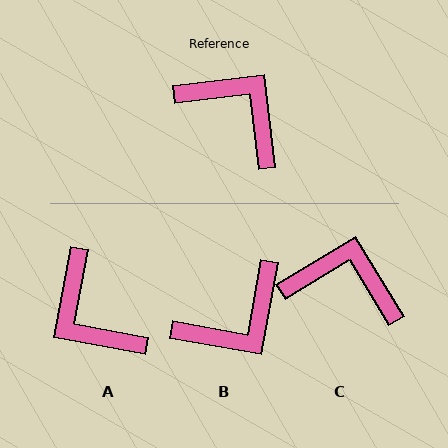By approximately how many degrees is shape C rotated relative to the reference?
Approximately 24 degrees counter-clockwise.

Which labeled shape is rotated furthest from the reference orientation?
A, about 163 degrees away.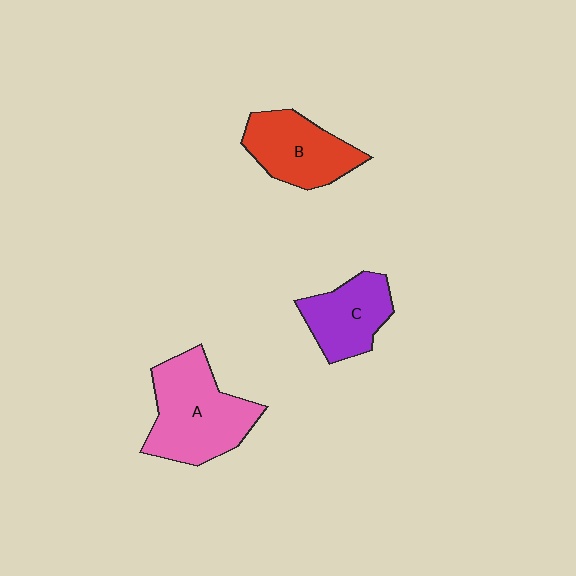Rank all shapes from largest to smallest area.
From largest to smallest: A (pink), B (red), C (purple).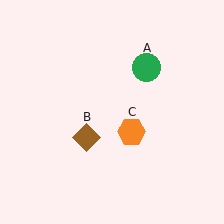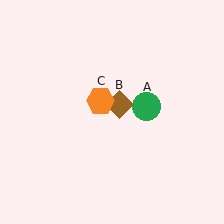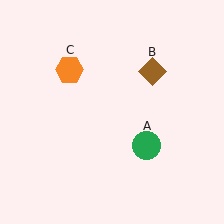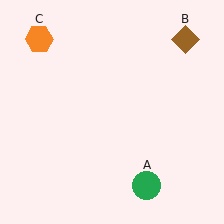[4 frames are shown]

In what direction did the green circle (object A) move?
The green circle (object A) moved down.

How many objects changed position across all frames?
3 objects changed position: green circle (object A), brown diamond (object B), orange hexagon (object C).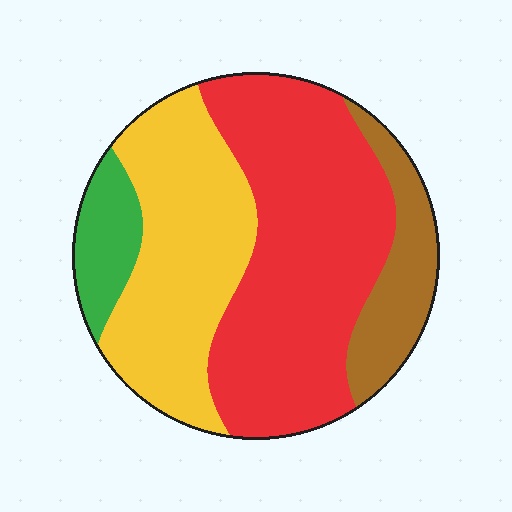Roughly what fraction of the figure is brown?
Brown takes up less than a quarter of the figure.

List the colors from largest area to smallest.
From largest to smallest: red, yellow, brown, green.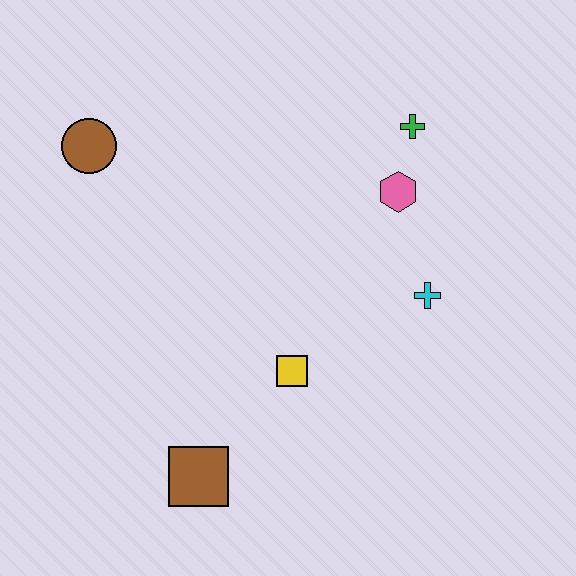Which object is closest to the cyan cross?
The pink hexagon is closest to the cyan cross.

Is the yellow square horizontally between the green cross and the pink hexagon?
No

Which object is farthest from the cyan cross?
The brown circle is farthest from the cyan cross.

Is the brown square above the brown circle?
No